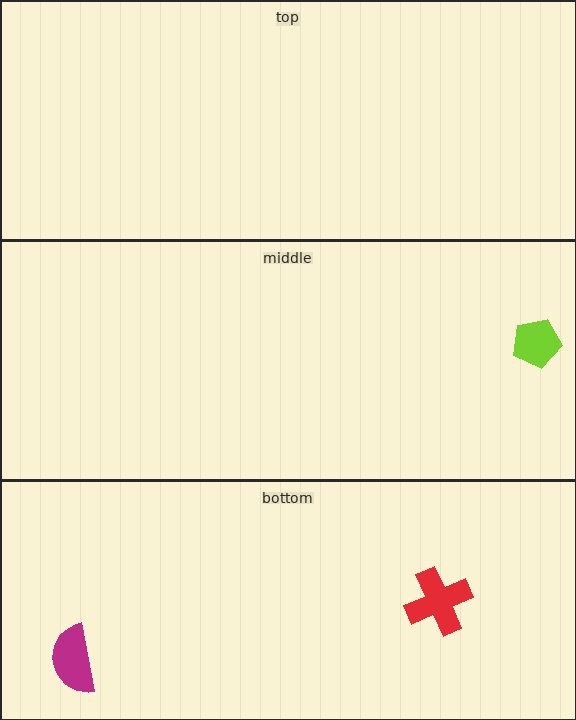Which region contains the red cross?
The bottom region.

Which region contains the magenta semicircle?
The bottom region.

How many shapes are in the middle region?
1.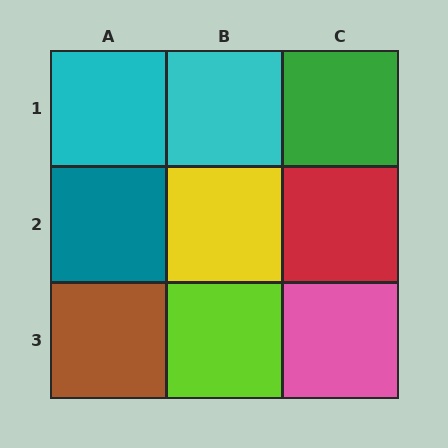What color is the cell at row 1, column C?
Green.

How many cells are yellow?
1 cell is yellow.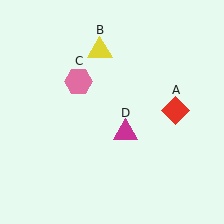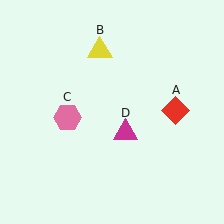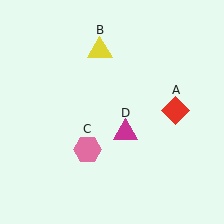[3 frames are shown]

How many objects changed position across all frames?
1 object changed position: pink hexagon (object C).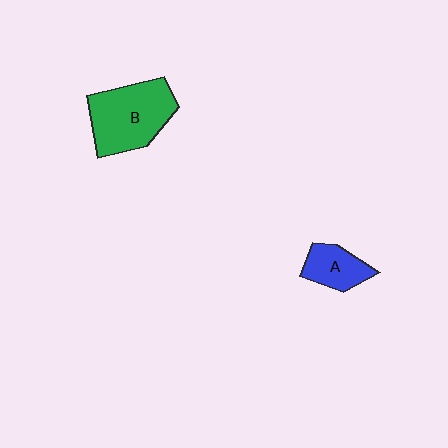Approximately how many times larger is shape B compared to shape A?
Approximately 2.1 times.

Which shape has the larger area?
Shape B (green).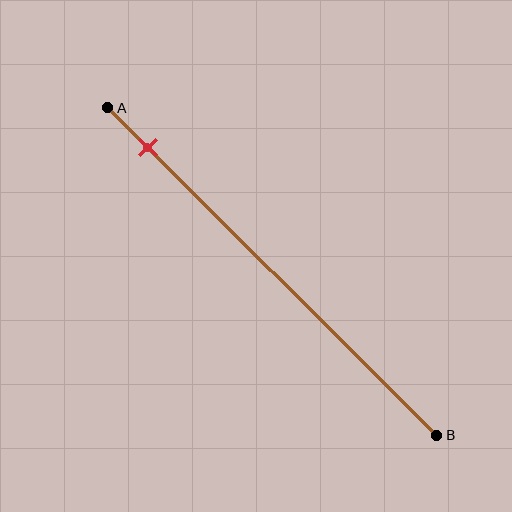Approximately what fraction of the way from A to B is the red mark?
The red mark is approximately 10% of the way from A to B.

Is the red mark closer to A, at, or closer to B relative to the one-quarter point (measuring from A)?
The red mark is closer to point A than the one-quarter point of segment AB.